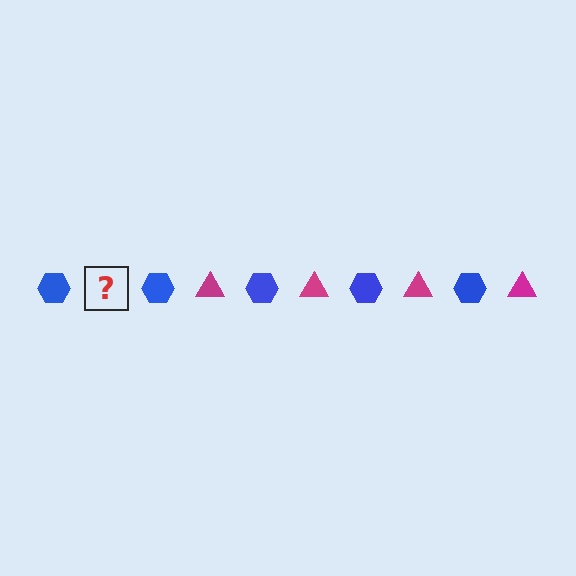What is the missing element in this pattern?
The missing element is a magenta triangle.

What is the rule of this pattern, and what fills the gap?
The rule is that the pattern alternates between blue hexagon and magenta triangle. The gap should be filled with a magenta triangle.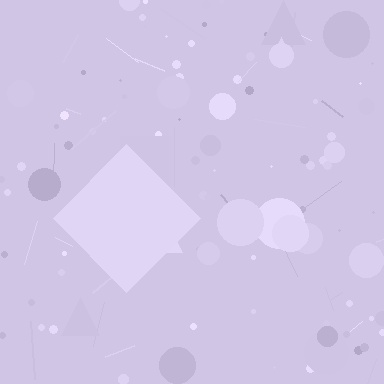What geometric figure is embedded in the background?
A diamond is embedded in the background.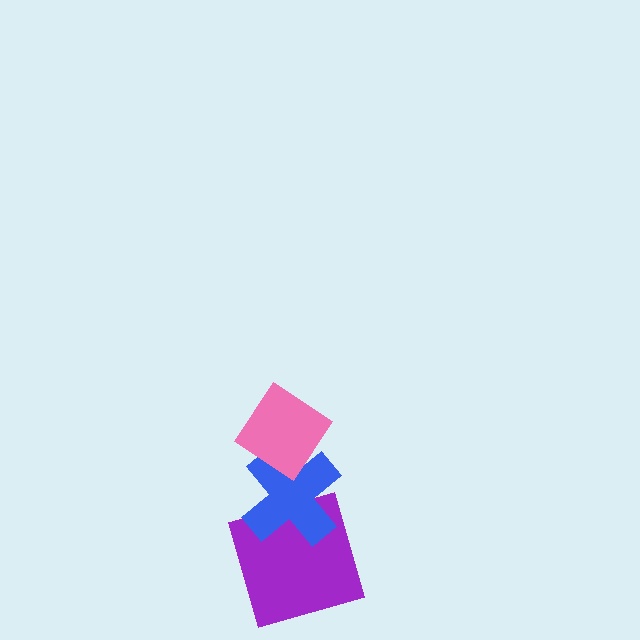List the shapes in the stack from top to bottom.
From top to bottom: the pink diamond, the blue cross, the purple square.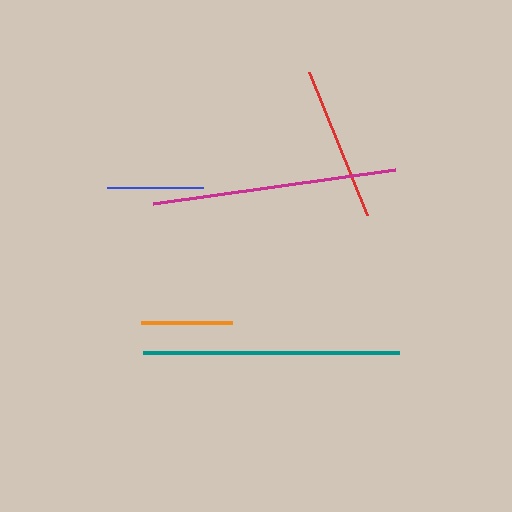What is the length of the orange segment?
The orange segment is approximately 91 pixels long.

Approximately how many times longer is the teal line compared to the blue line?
The teal line is approximately 2.7 times the length of the blue line.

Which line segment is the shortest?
The orange line is the shortest at approximately 91 pixels.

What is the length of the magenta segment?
The magenta segment is approximately 244 pixels long.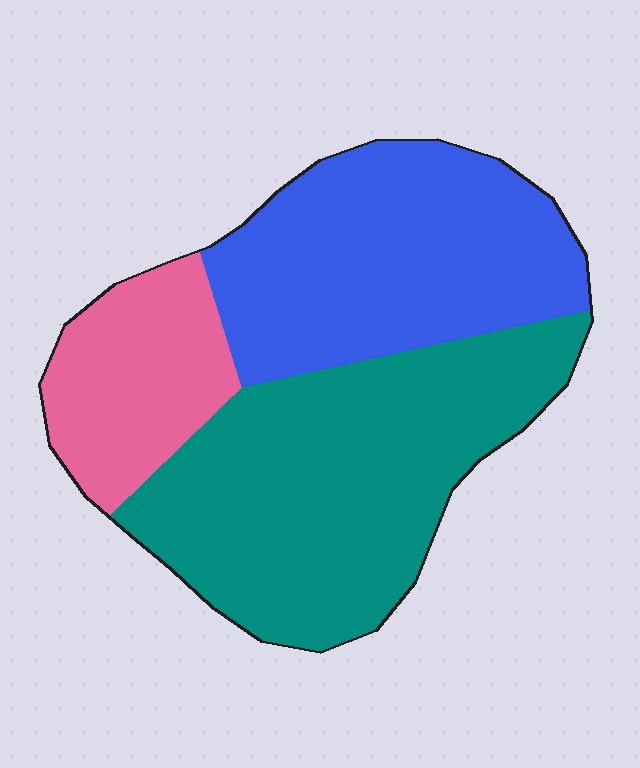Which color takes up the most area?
Teal, at roughly 45%.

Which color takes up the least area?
Pink, at roughly 20%.